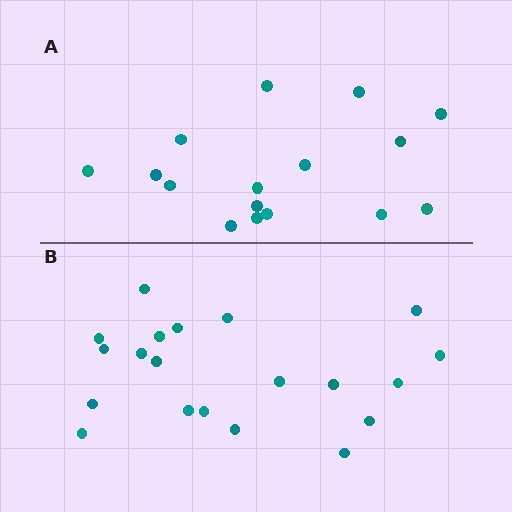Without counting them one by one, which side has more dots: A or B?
Region B (the bottom region) has more dots.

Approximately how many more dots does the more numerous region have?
Region B has about 4 more dots than region A.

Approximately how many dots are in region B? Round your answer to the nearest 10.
About 20 dots.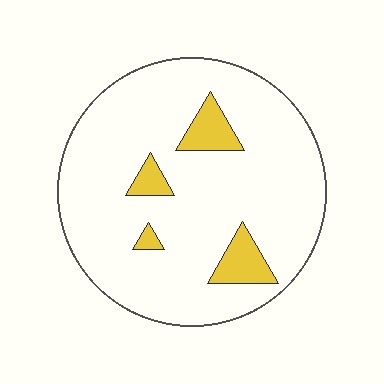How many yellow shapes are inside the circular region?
4.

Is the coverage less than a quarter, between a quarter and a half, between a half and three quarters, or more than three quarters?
Less than a quarter.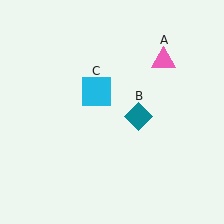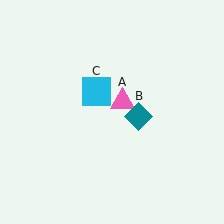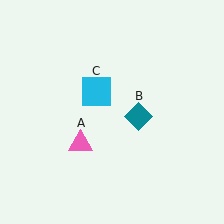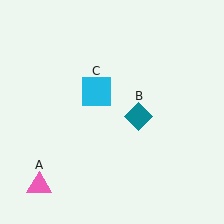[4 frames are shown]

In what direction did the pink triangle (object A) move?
The pink triangle (object A) moved down and to the left.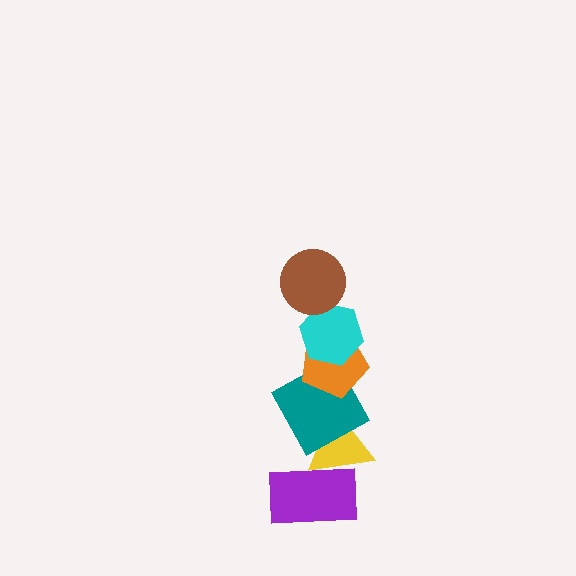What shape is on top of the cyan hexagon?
The brown circle is on top of the cyan hexagon.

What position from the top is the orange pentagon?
The orange pentagon is 3rd from the top.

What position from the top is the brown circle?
The brown circle is 1st from the top.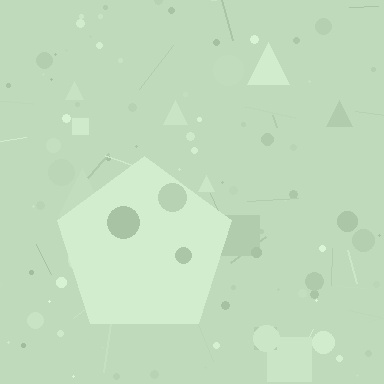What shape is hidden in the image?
A pentagon is hidden in the image.